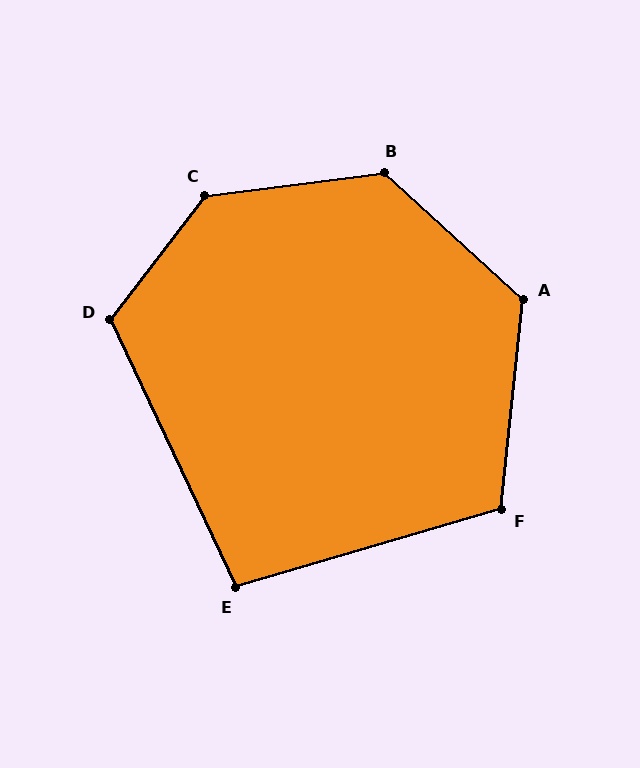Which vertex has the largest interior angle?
C, at approximately 135 degrees.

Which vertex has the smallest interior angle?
E, at approximately 99 degrees.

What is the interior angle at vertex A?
Approximately 126 degrees (obtuse).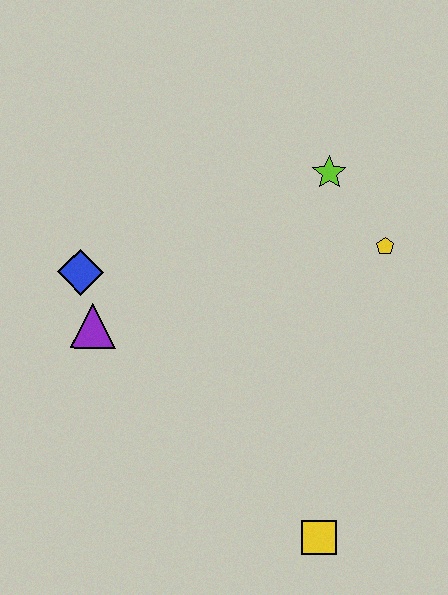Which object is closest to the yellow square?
The yellow pentagon is closest to the yellow square.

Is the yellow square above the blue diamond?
No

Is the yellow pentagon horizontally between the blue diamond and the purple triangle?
No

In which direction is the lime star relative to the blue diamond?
The lime star is to the right of the blue diamond.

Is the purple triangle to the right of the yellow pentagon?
No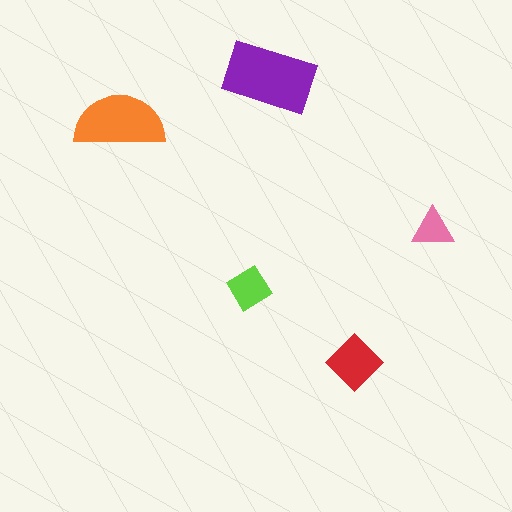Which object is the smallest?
The pink triangle.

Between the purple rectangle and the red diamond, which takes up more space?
The purple rectangle.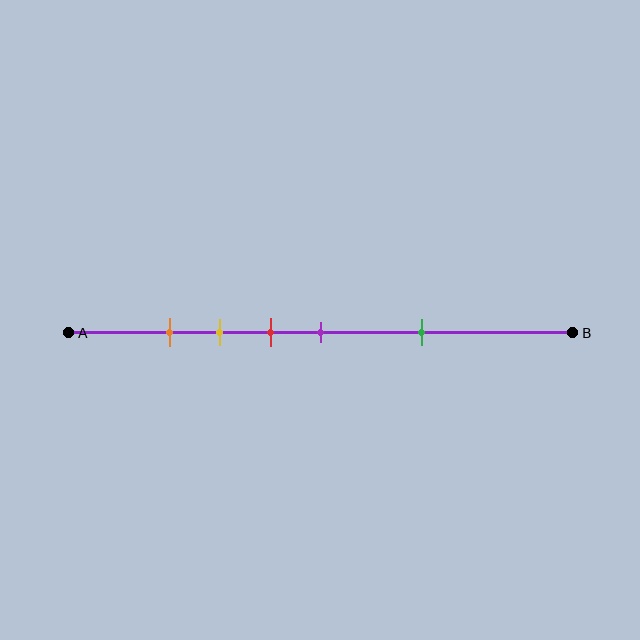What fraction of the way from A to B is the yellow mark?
The yellow mark is approximately 30% (0.3) of the way from A to B.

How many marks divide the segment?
There are 5 marks dividing the segment.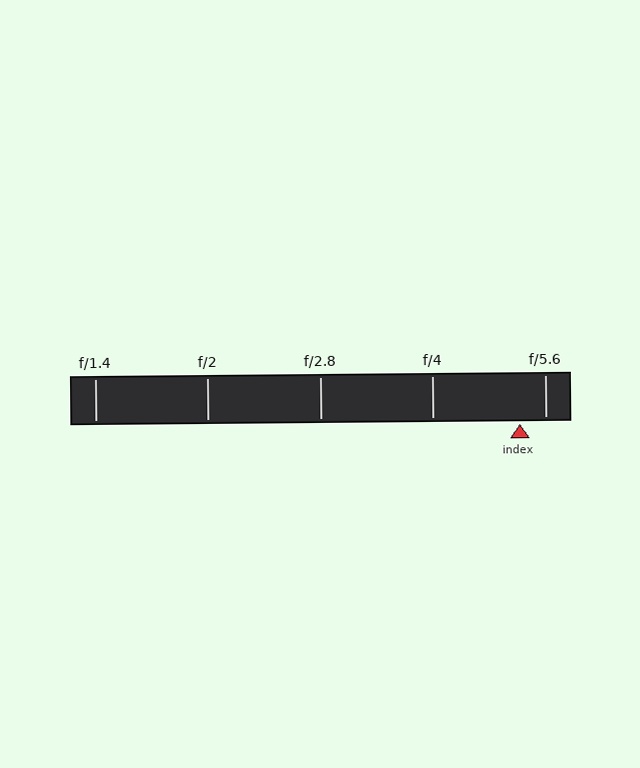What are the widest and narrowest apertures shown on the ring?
The widest aperture shown is f/1.4 and the narrowest is f/5.6.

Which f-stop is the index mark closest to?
The index mark is closest to f/5.6.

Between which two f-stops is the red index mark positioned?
The index mark is between f/4 and f/5.6.